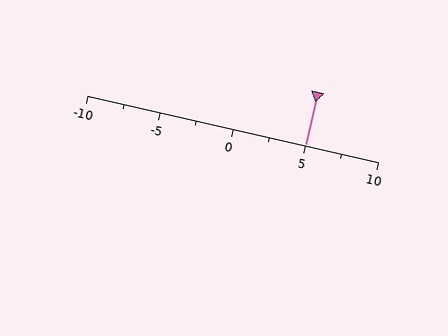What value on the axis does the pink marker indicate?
The marker indicates approximately 5.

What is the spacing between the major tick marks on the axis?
The major ticks are spaced 5 apart.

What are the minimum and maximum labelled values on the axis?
The axis runs from -10 to 10.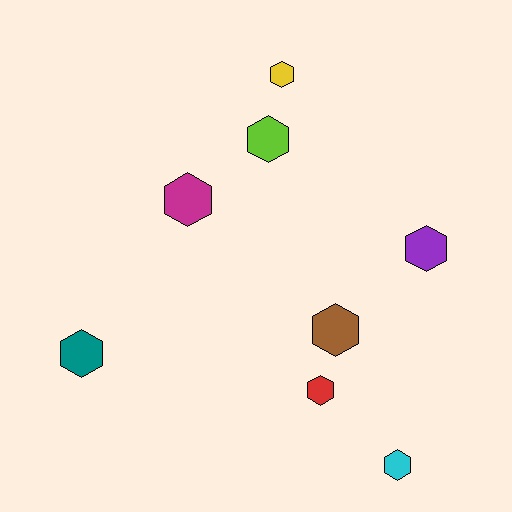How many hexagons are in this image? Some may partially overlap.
There are 8 hexagons.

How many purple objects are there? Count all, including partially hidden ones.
There is 1 purple object.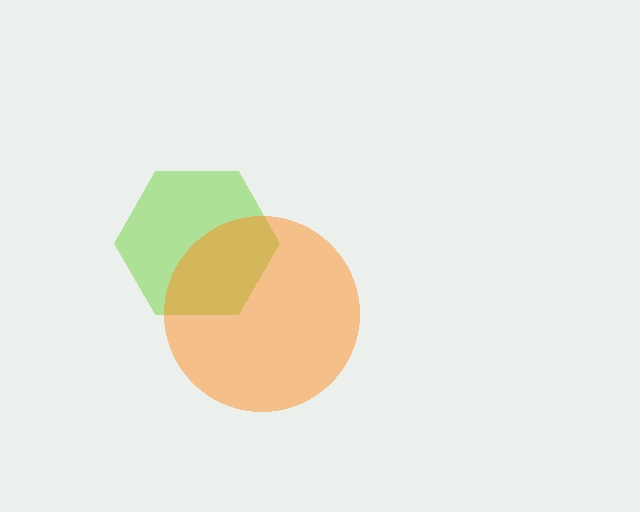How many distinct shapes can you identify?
There are 2 distinct shapes: a lime hexagon, an orange circle.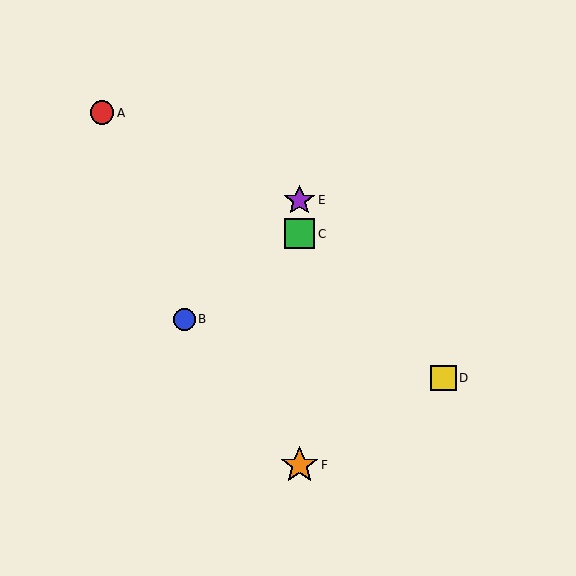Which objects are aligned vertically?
Objects C, E, F are aligned vertically.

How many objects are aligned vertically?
3 objects (C, E, F) are aligned vertically.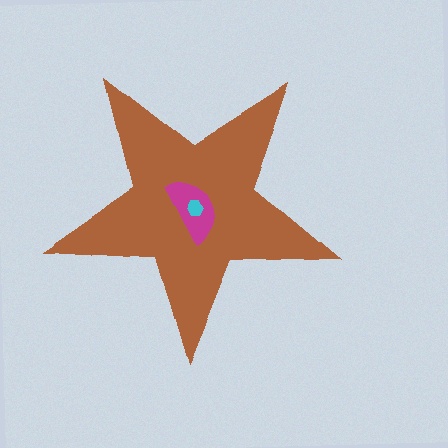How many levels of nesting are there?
3.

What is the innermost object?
The cyan hexagon.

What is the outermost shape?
The brown star.